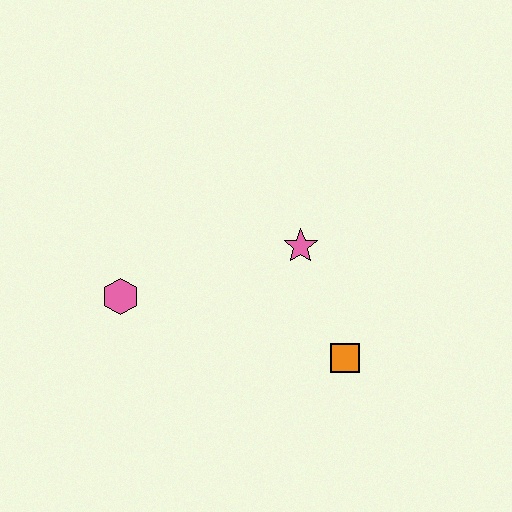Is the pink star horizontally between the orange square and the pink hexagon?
Yes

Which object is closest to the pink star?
The orange square is closest to the pink star.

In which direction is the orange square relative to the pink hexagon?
The orange square is to the right of the pink hexagon.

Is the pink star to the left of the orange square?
Yes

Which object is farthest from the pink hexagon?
The orange square is farthest from the pink hexagon.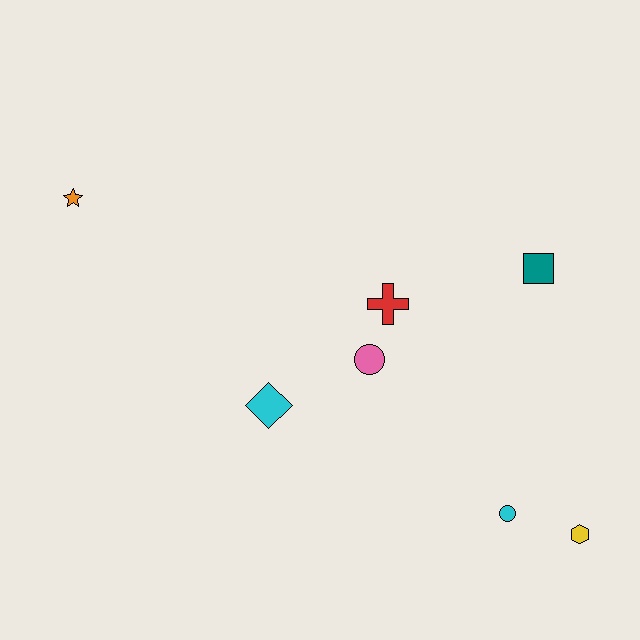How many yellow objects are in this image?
There is 1 yellow object.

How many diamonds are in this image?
There is 1 diamond.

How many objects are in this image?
There are 7 objects.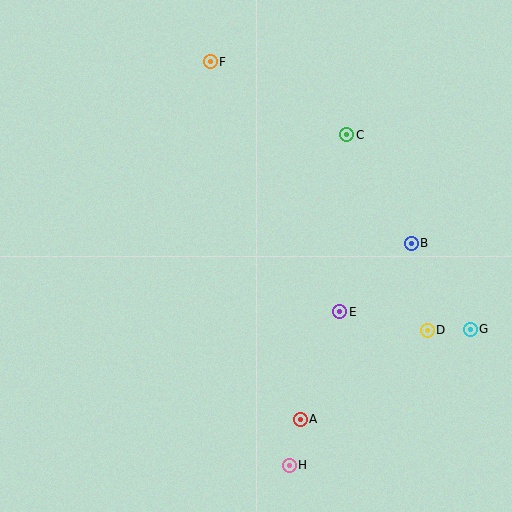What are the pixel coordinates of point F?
Point F is at (210, 62).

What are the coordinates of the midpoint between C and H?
The midpoint between C and H is at (318, 300).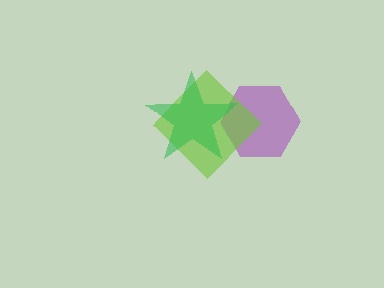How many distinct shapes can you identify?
There are 3 distinct shapes: a purple hexagon, a lime diamond, a green star.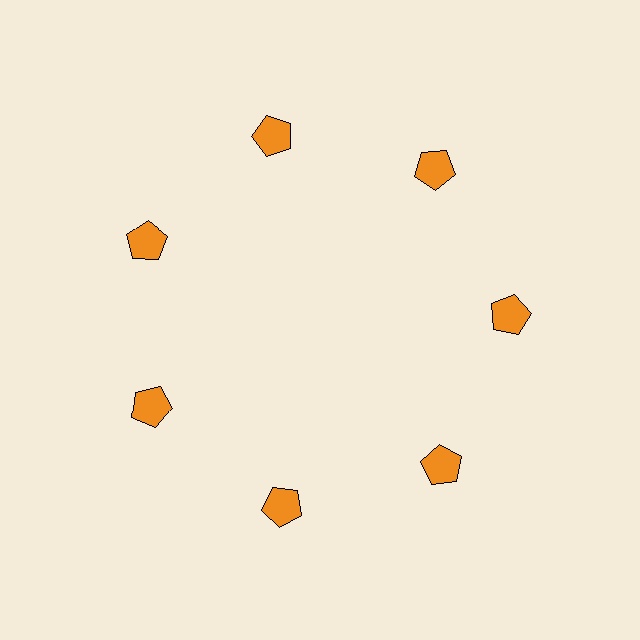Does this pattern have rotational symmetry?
Yes, this pattern has 7-fold rotational symmetry. It looks the same after rotating 51 degrees around the center.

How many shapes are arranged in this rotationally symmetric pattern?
There are 7 shapes, arranged in 7 groups of 1.